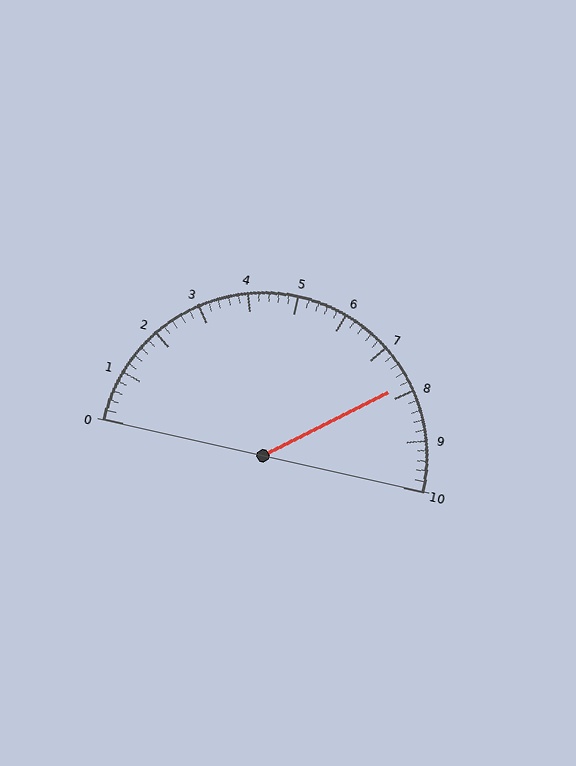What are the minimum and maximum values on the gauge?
The gauge ranges from 0 to 10.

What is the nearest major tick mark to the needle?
The nearest major tick mark is 8.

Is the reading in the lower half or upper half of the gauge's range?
The reading is in the upper half of the range (0 to 10).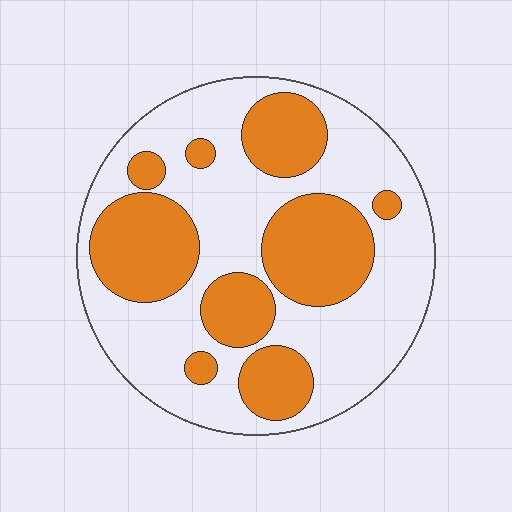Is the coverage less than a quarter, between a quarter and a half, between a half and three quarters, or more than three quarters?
Between a quarter and a half.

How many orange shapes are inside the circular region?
9.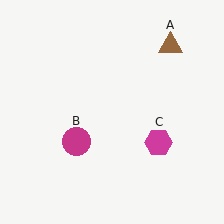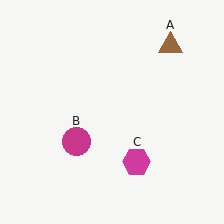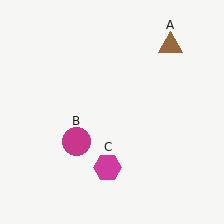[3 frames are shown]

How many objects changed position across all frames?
1 object changed position: magenta hexagon (object C).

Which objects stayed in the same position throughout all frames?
Brown triangle (object A) and magenta circle (object B) remained stationary.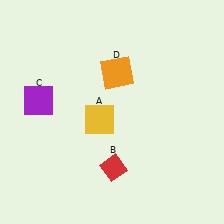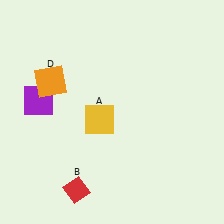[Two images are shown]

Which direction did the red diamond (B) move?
The red diamond (B) moved left.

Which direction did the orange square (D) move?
The orange square (D) moved left.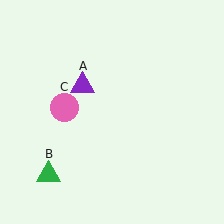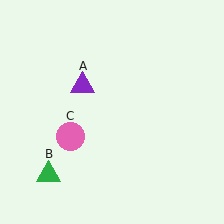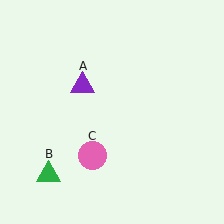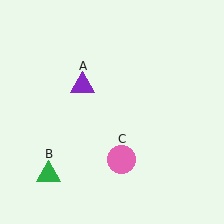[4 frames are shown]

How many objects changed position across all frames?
1 object changed position: pink circle (object C).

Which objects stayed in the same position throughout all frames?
Purple triangle (object A) and green triangle (object B) remained stationary.